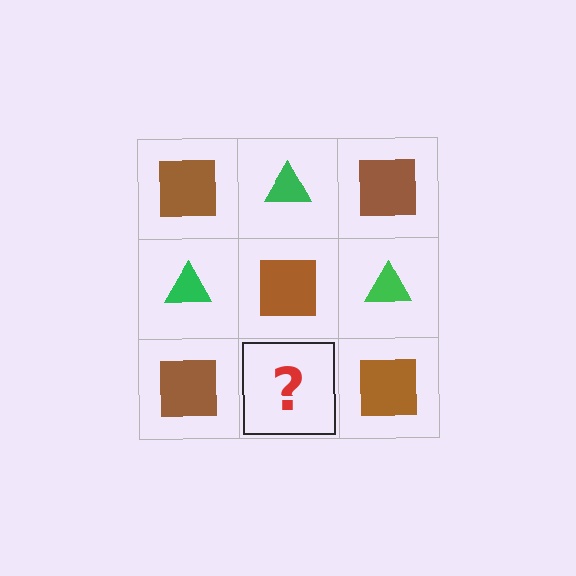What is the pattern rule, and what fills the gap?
The rule is that it alternates brown square and green triangle in a checkerboard pattern. The gap should be filled with a green triangle.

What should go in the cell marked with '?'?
The missing cell should contain a green triangle.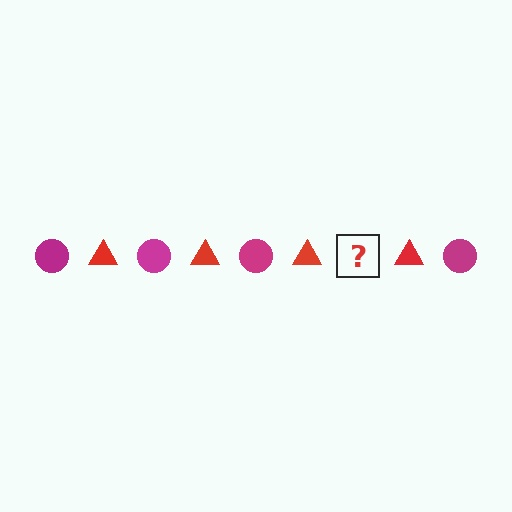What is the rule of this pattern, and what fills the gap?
The rule is that the pattern alternates between magenta circle and red triangle. The gap should be filled with a magenta circle.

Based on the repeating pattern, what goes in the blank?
The blank should be a magenta circle.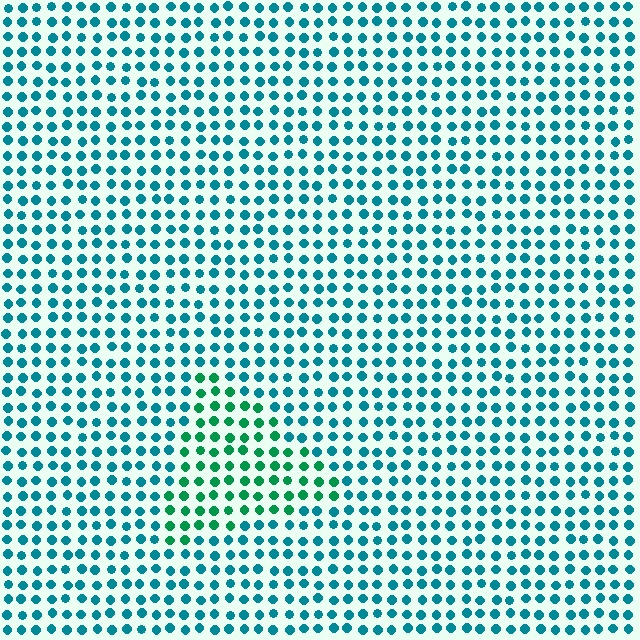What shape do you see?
I see a triangle.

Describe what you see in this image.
The image is filled with small teal elements in a uniform arrangement. A triangle-shaped region is visible where the elements are tinted to a slightly different hue, forming a subtle color boundary.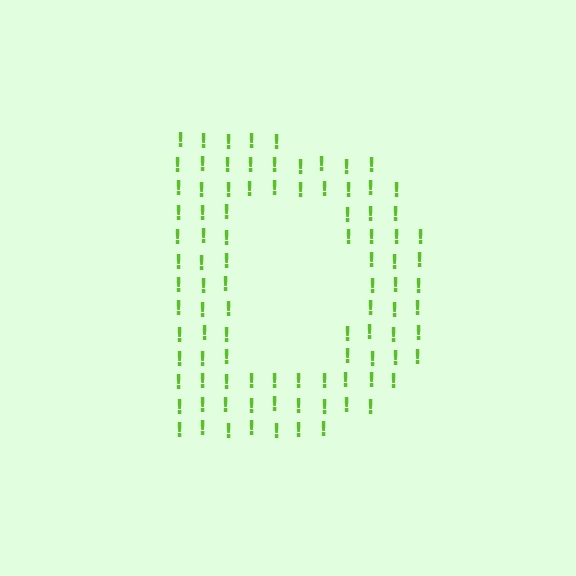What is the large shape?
The large shape is the letter D.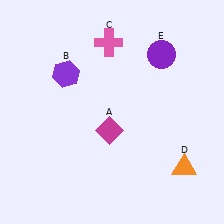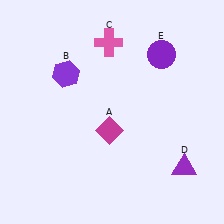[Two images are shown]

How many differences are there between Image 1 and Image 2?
There is 1 difference between the two images.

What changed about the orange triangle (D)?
In Image 1, D is orange. In Image 2, it changed to purple.